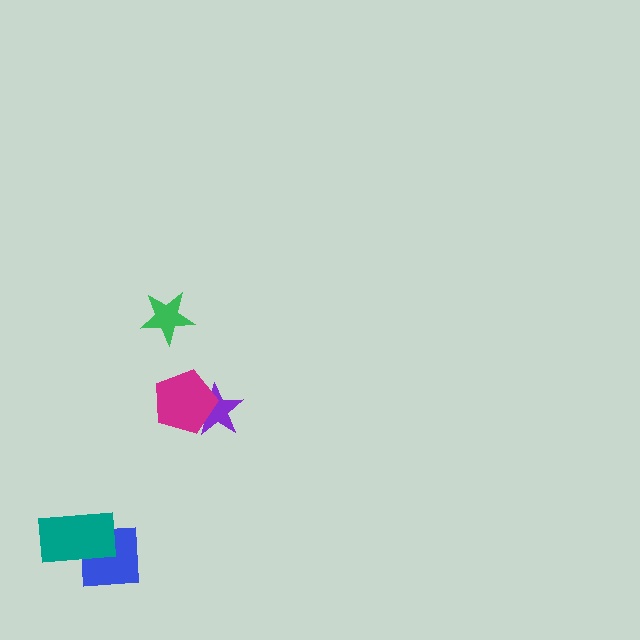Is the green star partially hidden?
No, no other shape covers it.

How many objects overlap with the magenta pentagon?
1 object overlaps with the magenta pentagon.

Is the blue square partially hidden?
Yes, it is partially covered by another shape.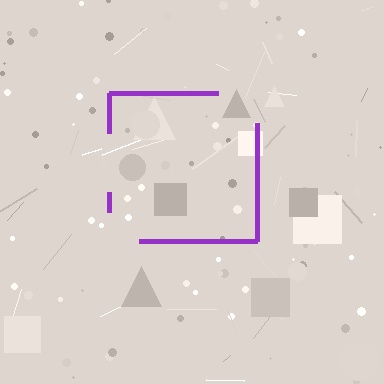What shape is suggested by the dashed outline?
The dashed outline suggests a square.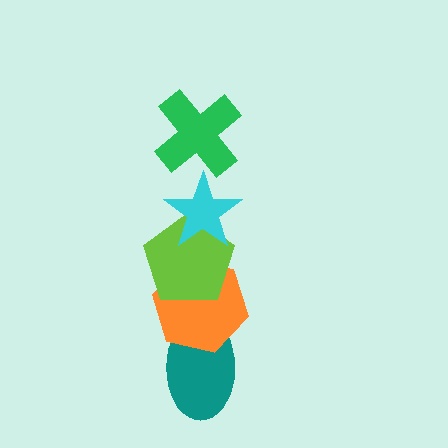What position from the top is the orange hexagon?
The orange hexagon is 4th from the top.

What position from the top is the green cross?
The green cross is 1st from the top.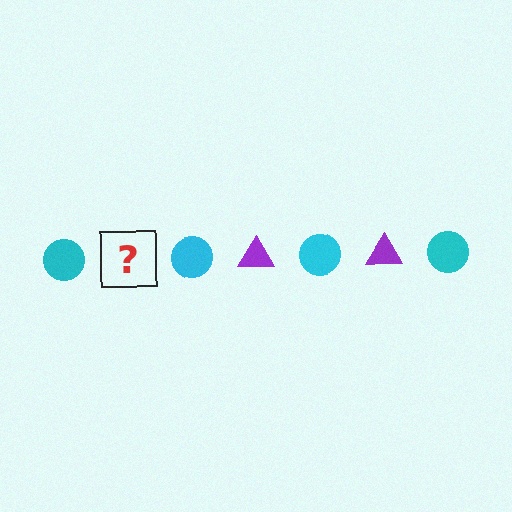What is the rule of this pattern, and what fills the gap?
The rule is that the pattern alternates between cyan circle and purple triangle. The gap should be filled with a purple triangle.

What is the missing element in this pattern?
The missing element is a purple triangle.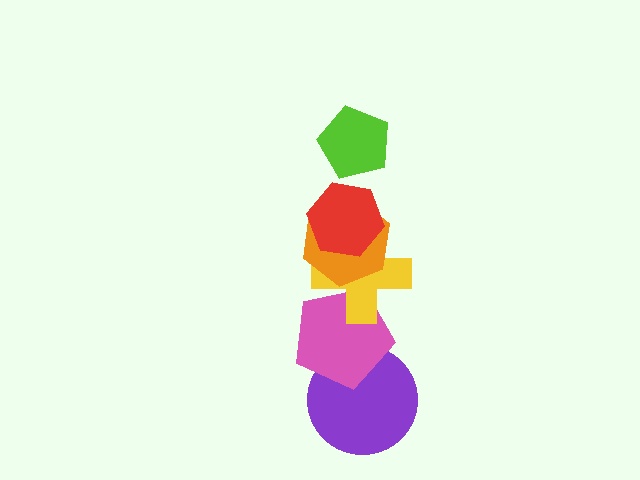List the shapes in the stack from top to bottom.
From top to bottom: the lime pentagon, the red hexagon, the orange hexagon, the yellow cross, the pink pentagon, the purple circle.